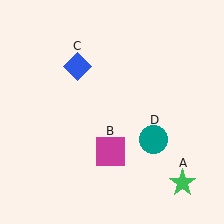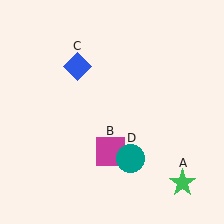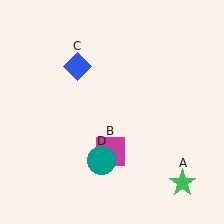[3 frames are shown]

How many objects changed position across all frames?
1 object changed position: teal circle (object D).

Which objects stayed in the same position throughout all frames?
Green star (object A) and magenta square (object B) and blue diamond (object C) remained stationary.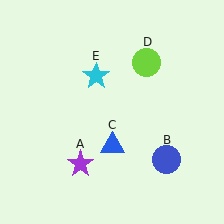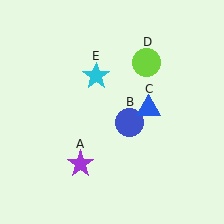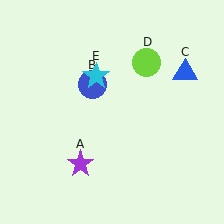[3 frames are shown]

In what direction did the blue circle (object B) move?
The blue circle (object B) moved up and to the left.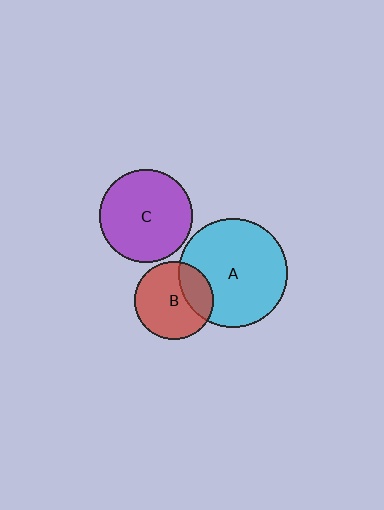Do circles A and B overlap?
Yes.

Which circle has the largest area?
Circle A (cyan).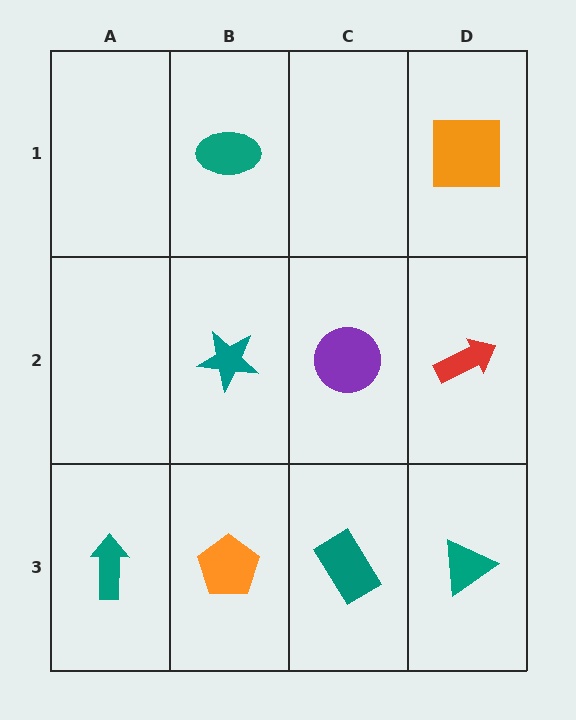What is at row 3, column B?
An orange pentagon.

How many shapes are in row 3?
4 shapes.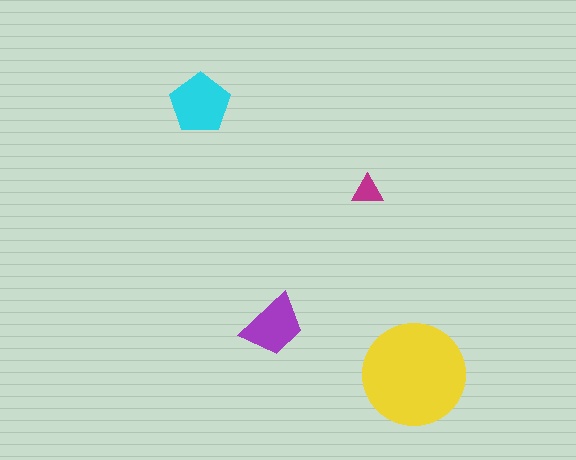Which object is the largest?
The yellow circle.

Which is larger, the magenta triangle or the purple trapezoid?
The purple trapezoid.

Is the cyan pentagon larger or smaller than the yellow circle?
Smaller.